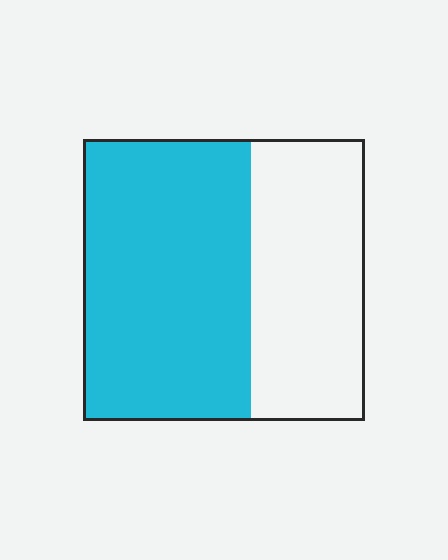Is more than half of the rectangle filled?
Yes.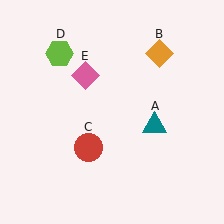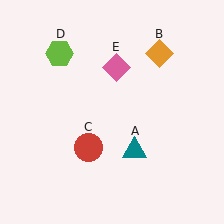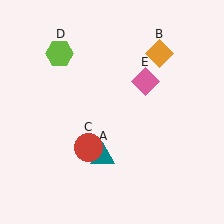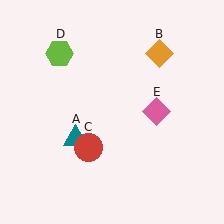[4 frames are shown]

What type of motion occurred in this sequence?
The teal triangle (object A), pink diamond (object E) rotated clockwise around the center of the scene.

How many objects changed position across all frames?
2 objects changed position: teal triangle (object A), pink diamond (object E).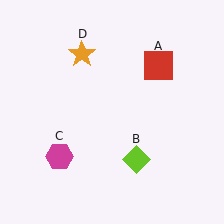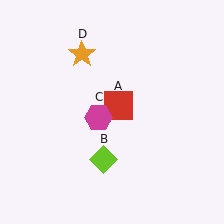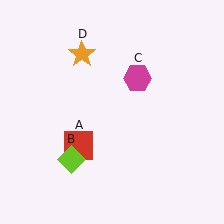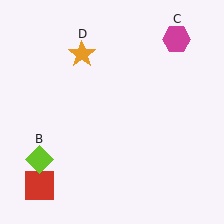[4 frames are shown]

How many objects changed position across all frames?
3 objects changed position: red square (object A), lime diamond (object B), magenta hexagon (object C).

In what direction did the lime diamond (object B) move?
The lime diamond (object B) moved left.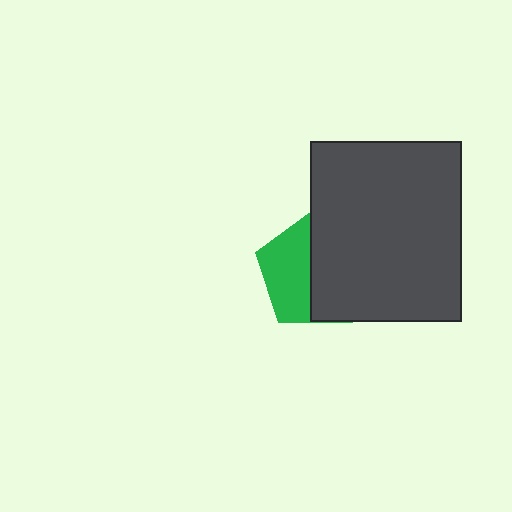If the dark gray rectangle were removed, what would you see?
You would see the complete green pentagon.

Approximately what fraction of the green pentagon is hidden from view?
Roughly 56% of the green pentagon is hidden behind the dark gray rectangle.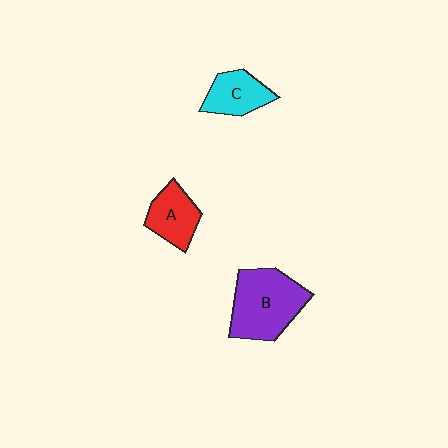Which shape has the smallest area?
Shape C (cyan).